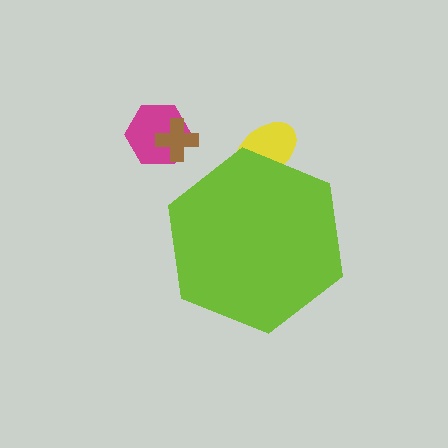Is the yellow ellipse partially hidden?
Yes, the yellow ellipse is partially hidden behind the lime hexagon.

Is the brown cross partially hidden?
No, the brown cross is fully visible.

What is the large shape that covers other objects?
A lime hexagon.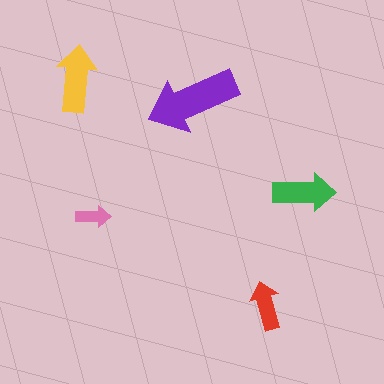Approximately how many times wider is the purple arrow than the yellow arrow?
About 1.5 times wider.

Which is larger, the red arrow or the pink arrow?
The red one.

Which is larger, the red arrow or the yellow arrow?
The yellow one.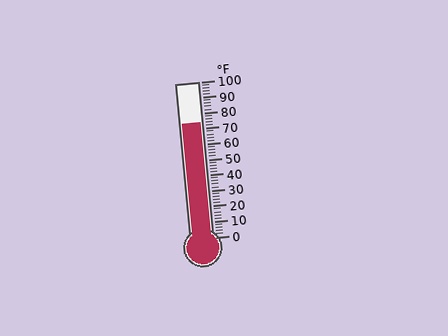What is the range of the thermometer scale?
The thermometer scale ranges from 0°F to 100°F.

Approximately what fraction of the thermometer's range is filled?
The thermometer is filled to approximately 75% of its range.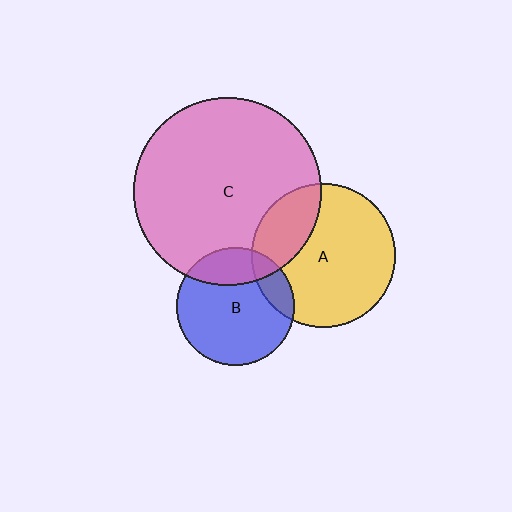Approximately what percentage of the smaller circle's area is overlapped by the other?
Approximately 25%.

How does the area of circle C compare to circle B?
Approximately 2.5 times.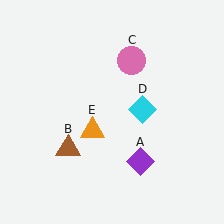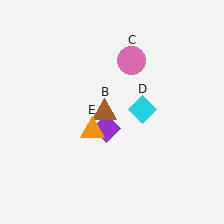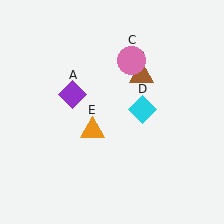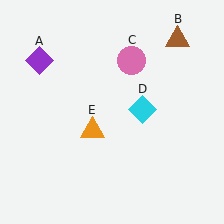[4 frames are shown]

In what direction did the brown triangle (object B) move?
The brown triangle (object B) moved up and to the right.